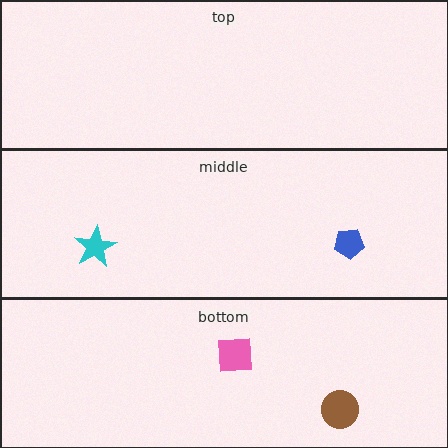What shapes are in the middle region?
The blue pentagon, the cyan star.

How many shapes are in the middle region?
2.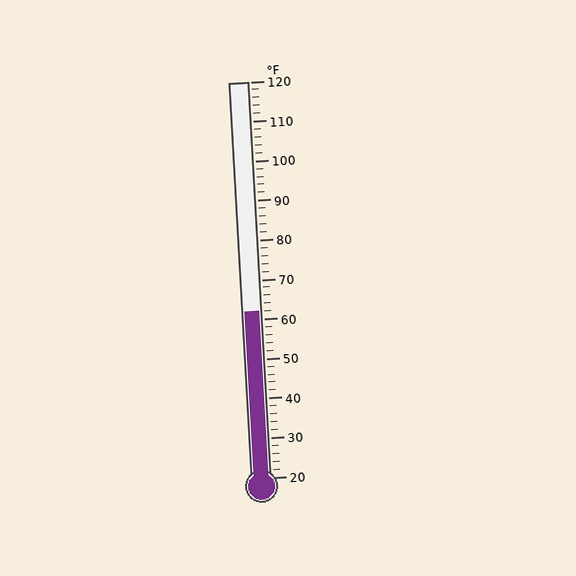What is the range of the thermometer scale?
The thermometer scale ranges from 20°F to 120°F.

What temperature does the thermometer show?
The thermometer shows approximately 62°F.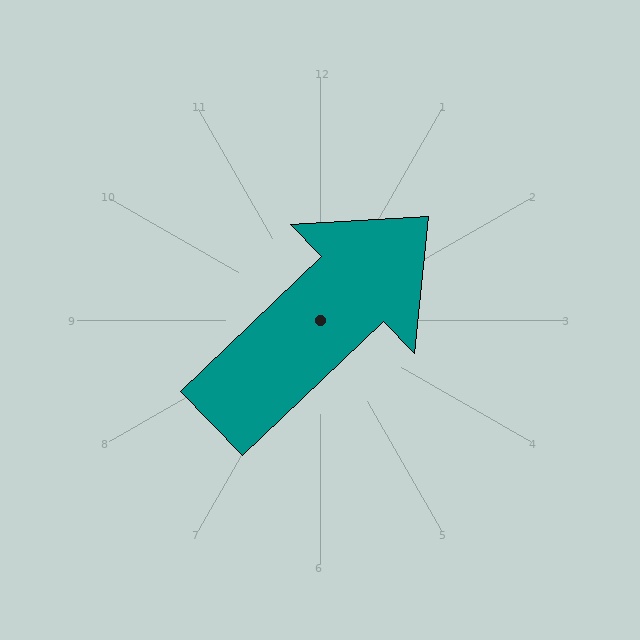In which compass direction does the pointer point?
Northeast.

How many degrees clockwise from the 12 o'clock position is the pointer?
Approximately 46 degrees.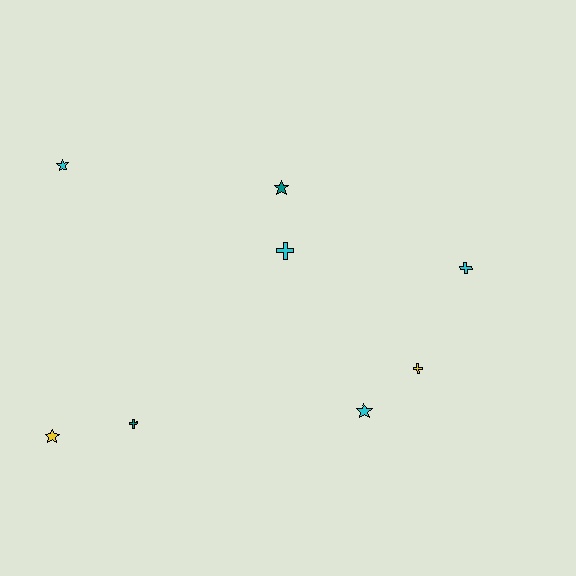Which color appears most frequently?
Cyan, with 4 objects.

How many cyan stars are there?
There are 2 cyan stars.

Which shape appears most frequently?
Cross, with 4 objects.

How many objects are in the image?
There are 8 objects.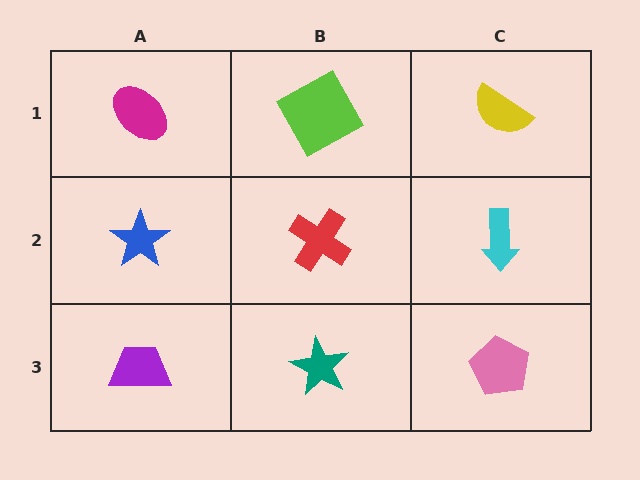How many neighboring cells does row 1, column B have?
3.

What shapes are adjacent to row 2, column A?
A magenta ellipse (row 1, column A), a purple trapezoid (row 3, column A), a red cross (row 2, column B).